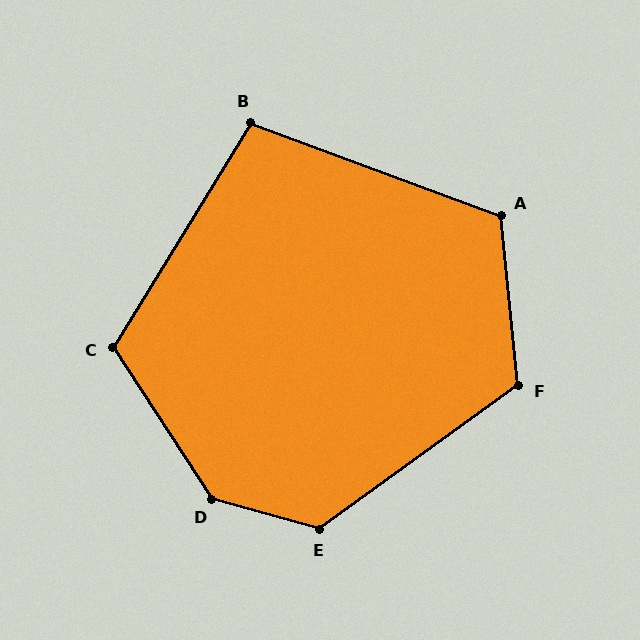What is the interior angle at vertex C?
Approximately 115 degrees (obtuse).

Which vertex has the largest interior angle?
D, at approximately 139 degrees.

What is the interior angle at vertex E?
Approximately 129 degrees (obtuse).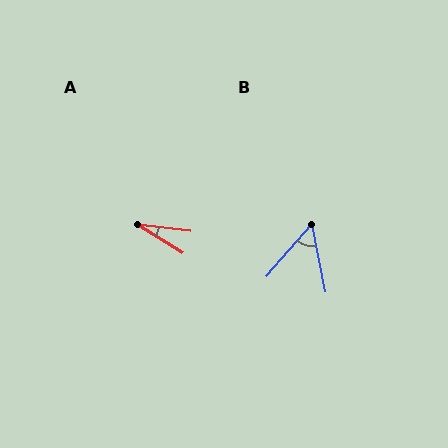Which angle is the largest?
B, at approximately 52 degrees.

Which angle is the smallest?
A, at approximately 25 degrees.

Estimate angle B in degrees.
Approximately 52 degrees.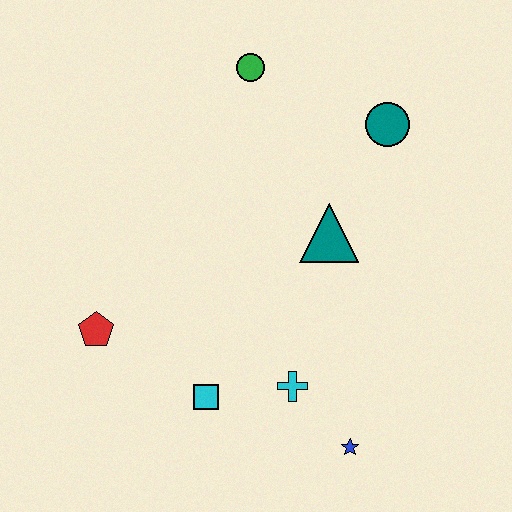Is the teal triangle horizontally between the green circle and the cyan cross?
No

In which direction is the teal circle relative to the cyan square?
The teal circle is above the cyan square.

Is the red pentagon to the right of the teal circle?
No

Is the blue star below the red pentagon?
Yes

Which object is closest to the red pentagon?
The cyan square is closest to the red pentagon.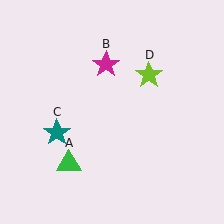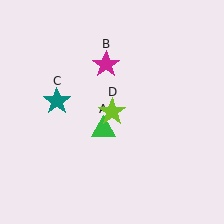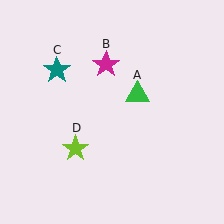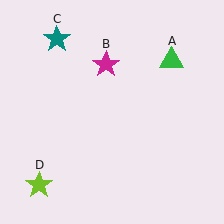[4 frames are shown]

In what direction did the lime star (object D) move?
The lime star (object D) moved down and to the left.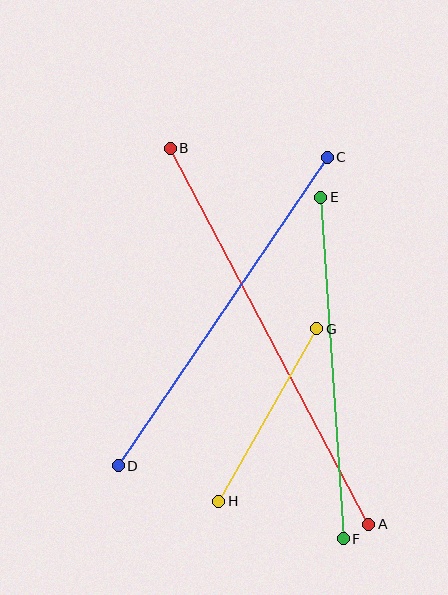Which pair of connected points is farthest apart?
Points A and B are farthest apart.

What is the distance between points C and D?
The distance is approximately 373 pixels.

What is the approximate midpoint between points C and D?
The midpoint is at approximately (223, 312) pixels.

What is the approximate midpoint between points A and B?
The midpoint is at approximately (269, 336) pixels.